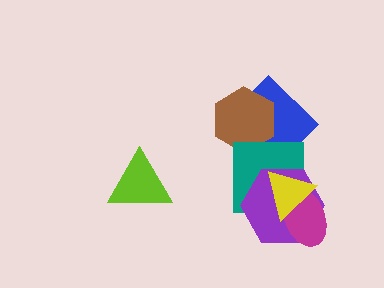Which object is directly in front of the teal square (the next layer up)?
The purple hexagon is directly in front of the teal square.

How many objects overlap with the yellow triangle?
4 objects overlap with the yellow triangle.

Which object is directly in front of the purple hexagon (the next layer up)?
The magenta ellipse is directly in front of the purple hexagon.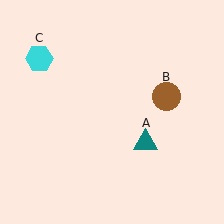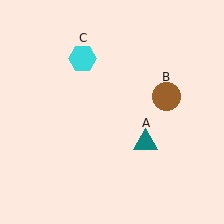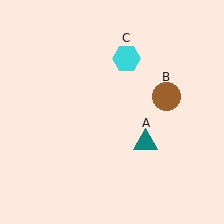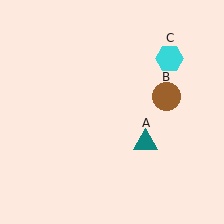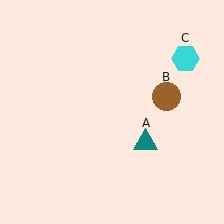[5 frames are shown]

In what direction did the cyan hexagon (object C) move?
The cyan hexagon (object C) moved right.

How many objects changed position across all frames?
1 object changed position: cyan hexagon (object C).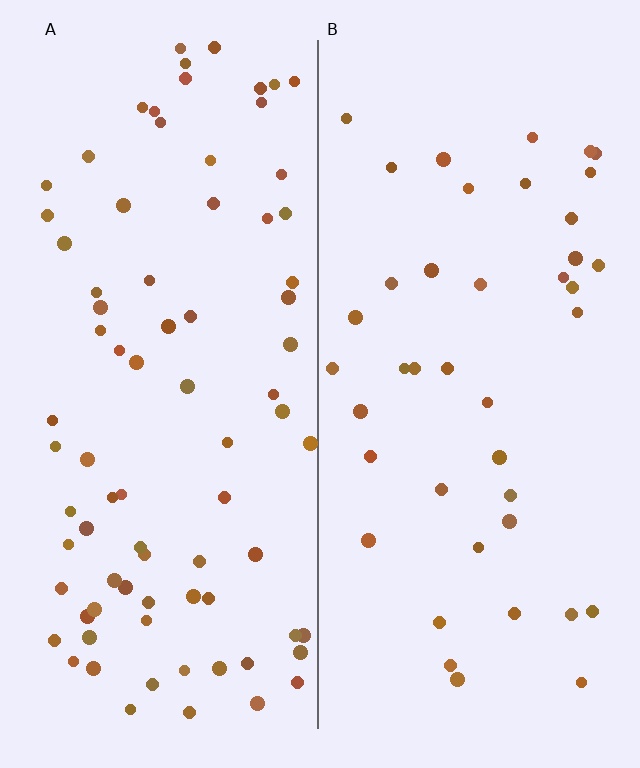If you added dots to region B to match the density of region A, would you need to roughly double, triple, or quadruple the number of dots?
Approximately double.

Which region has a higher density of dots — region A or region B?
A (the left).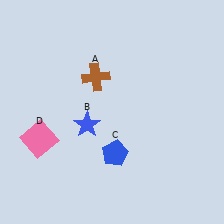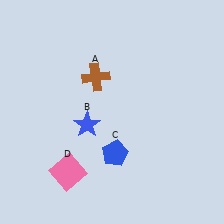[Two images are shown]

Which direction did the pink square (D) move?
The pink square (D) moved down.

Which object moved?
The pink square (D) moved down.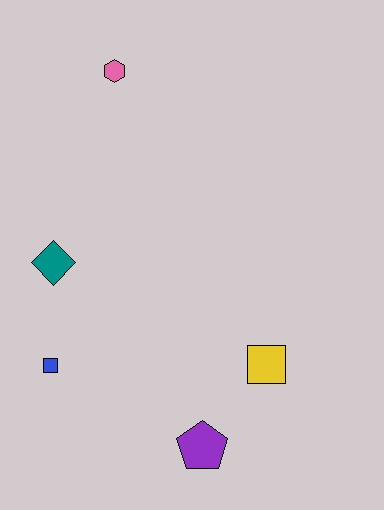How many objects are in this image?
There are 5 objects.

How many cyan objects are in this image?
There are no cyan objects.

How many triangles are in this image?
There are no triangles.